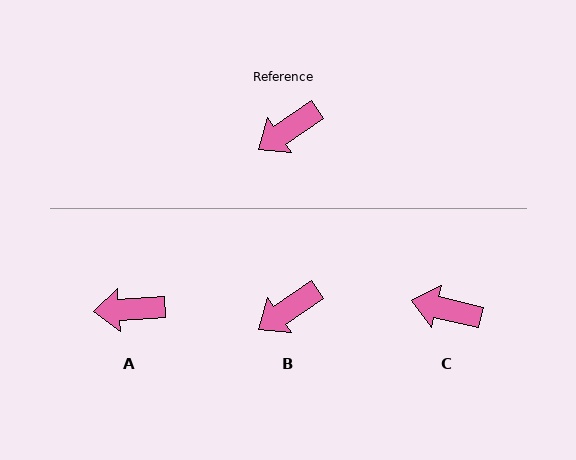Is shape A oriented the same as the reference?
No, it is off by about 30 degrees.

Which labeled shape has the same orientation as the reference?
B.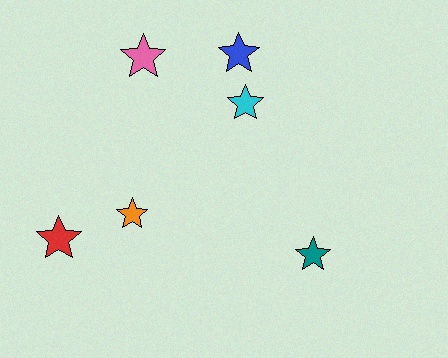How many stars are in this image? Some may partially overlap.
There are 6 stars.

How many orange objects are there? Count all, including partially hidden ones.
There is 1 orange object.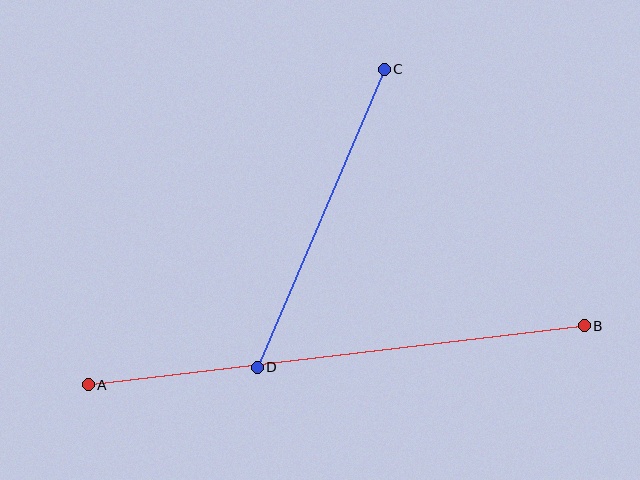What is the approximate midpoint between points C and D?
The midpoint is at approximately (321, 218) pixels.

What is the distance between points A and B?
The distance is approximately 499 pixels.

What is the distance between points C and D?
The distance is approximately 324 pixels.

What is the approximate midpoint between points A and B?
The midpoint is at approximately (336, 355) pixels.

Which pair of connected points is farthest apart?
Points A and B are farthest apart.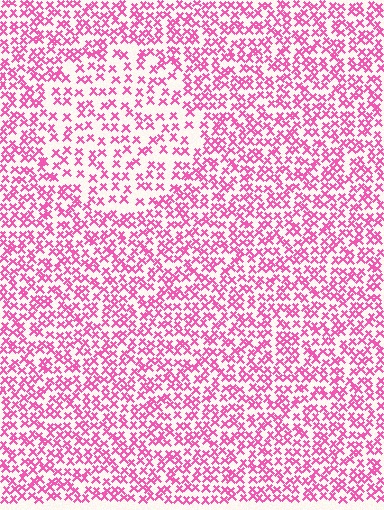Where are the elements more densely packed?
The elements are more densely packed outside the circle boundary.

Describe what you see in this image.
The image contains small pink elements arranged at two different densities. A circle-shaped region is visible where the elements are less densely packed than the surrounding area.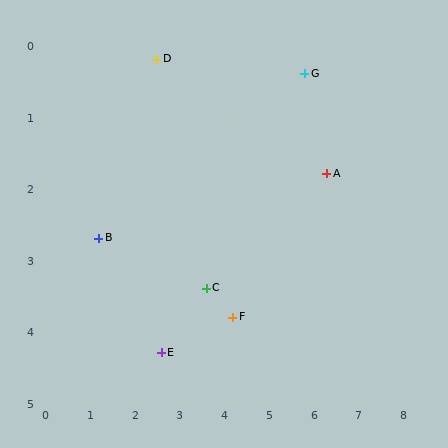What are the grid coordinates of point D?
Point D is at approximately (2.5, 0.2).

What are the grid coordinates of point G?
Point G is at approximately (5.8, 0.4).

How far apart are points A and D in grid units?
Points A and D are about 4.1 grid units apart.